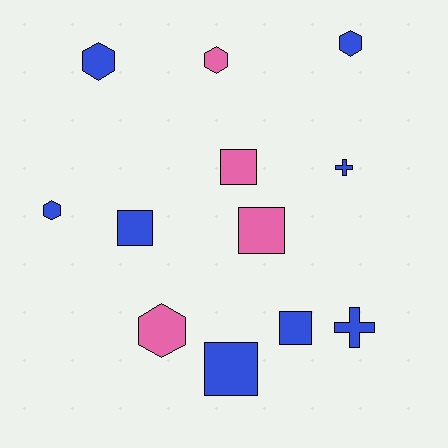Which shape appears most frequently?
Hexagon, with 5 objects.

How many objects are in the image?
There are 12 objects.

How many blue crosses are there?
There are 2 blue crosses.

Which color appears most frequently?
Blue, with 8 objects.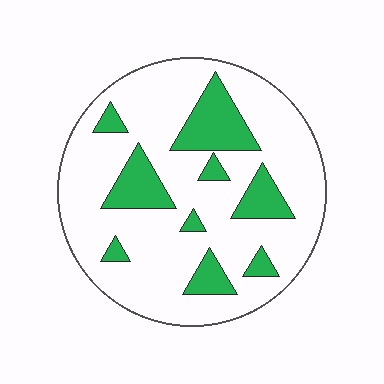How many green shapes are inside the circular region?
9.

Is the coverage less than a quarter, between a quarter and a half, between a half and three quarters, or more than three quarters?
Less than a quarter.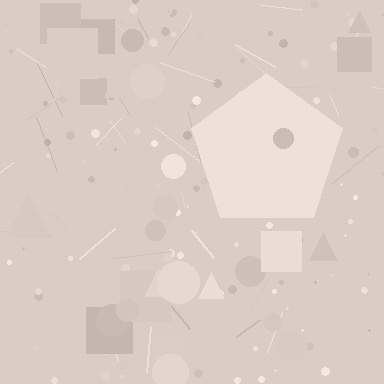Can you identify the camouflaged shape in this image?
The camouflaged shape is a pentagon.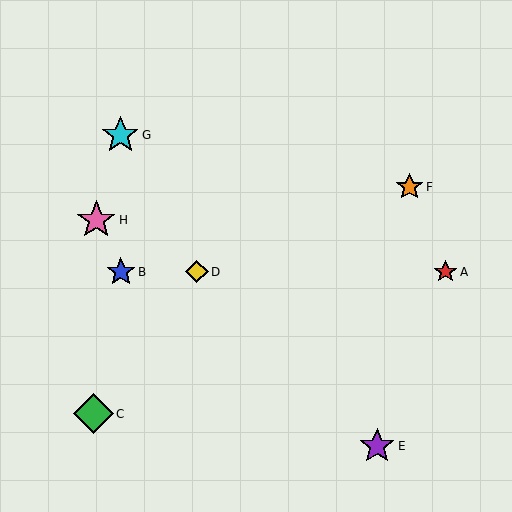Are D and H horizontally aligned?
No, D is at y≈272 and H is at y≈220.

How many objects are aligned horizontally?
3 objects (A, B, D) are aligned horizontally.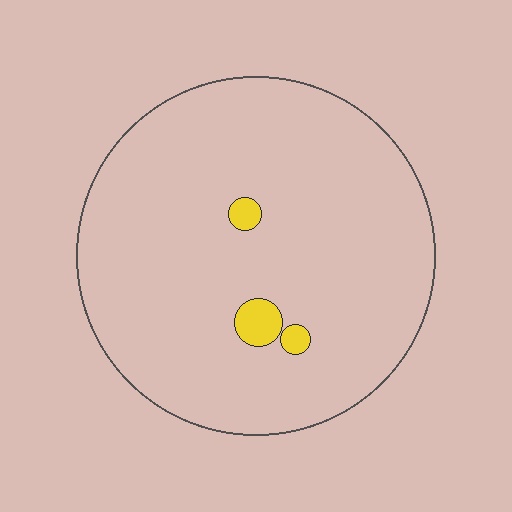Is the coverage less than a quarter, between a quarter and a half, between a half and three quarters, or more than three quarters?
Less than a quarter.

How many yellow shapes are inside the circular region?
3.